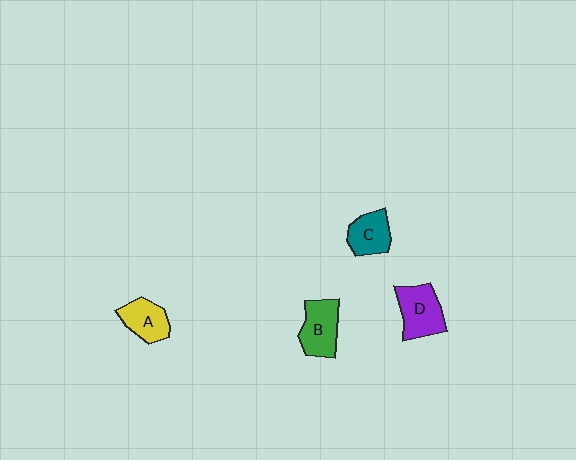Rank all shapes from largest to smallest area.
From largest to smallest: D (purple), B (green), C (teal), A (yellow).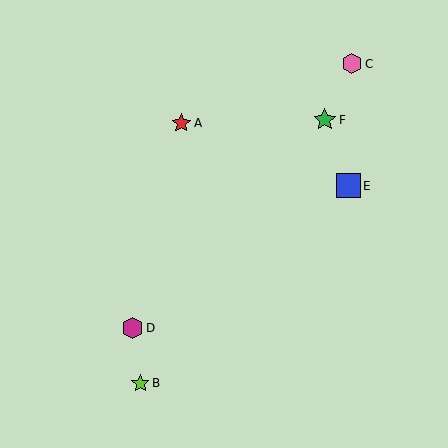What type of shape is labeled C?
Shape C is a pink hexagon.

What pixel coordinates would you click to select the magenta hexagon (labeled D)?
Click at (133, 328) to select the magenta hexagon D.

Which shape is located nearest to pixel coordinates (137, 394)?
The lime star (labeled B) at (140, 383) is nearest to that location.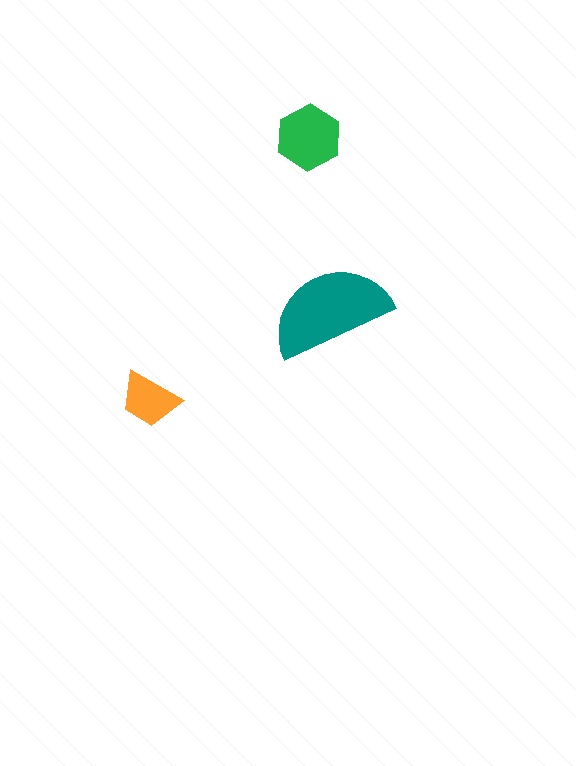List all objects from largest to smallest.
The teal semicircle, the green hexagon, the orange trapezoid.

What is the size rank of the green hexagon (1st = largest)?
2nd.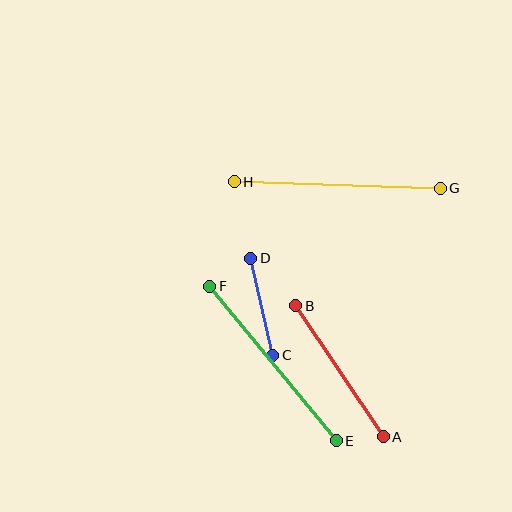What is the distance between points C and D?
The distance is approximately 100 pixels.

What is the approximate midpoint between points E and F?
The midpoint is at approximately (273, 364) pixels.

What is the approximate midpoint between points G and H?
The midpoint is at approximately (337, 185) pixels.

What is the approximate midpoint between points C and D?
The midpoint is at approximately (262, 307) pixels.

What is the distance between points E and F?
The distance is approximately 200 pixels.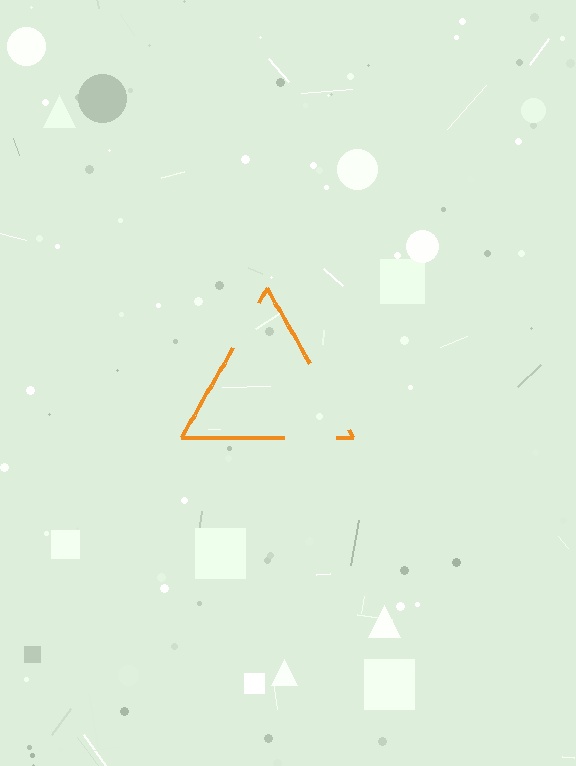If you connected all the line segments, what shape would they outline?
They would outline a triangle.